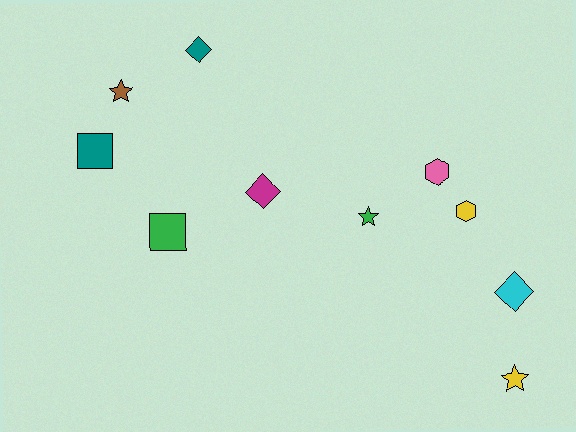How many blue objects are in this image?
There are no blue objects.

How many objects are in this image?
There are 10 objects.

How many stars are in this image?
There are 3 stars.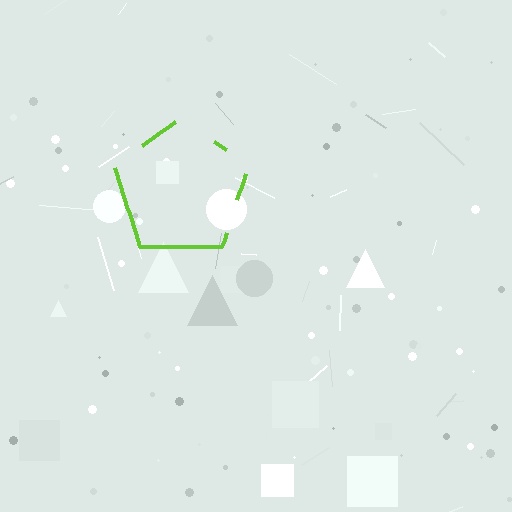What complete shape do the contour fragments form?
The contour fragments form a pentagon.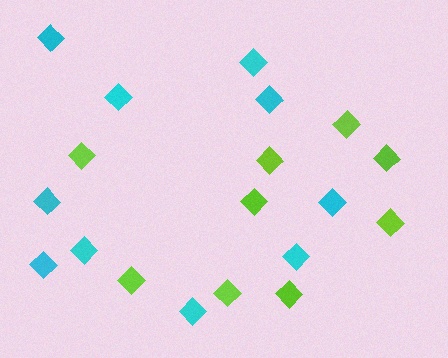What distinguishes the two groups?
There are 2 groups: one group of lime diamonds (9) and one group of cyan diamonds (10).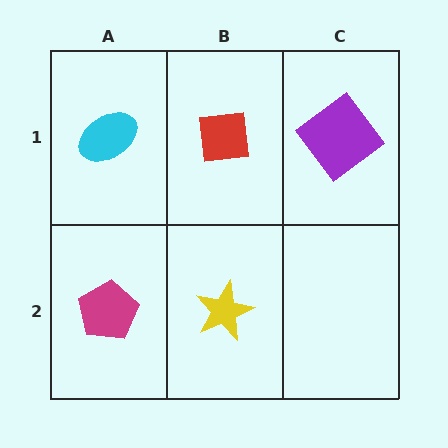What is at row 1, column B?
A red square.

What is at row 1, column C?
A purple diamond.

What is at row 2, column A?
A magenta pentagon.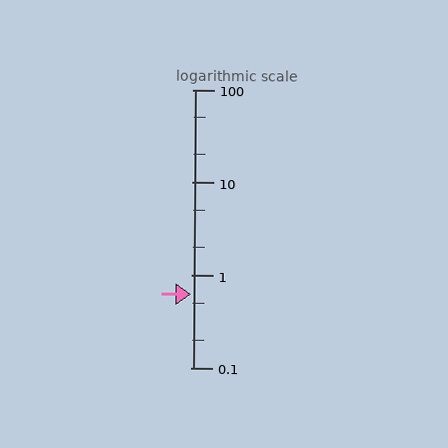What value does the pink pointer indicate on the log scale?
The pointer indicates approximately 0.62.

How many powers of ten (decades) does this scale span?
The scale spans 3 decades, from 0.1 to 100.